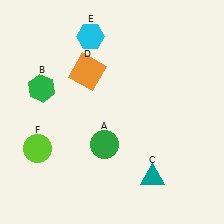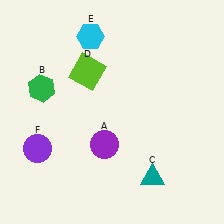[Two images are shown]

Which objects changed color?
A changed from green to purple. D changed from orange to lime. F changed from lime to purple.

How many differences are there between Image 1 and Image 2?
There are 3 differences between the two images.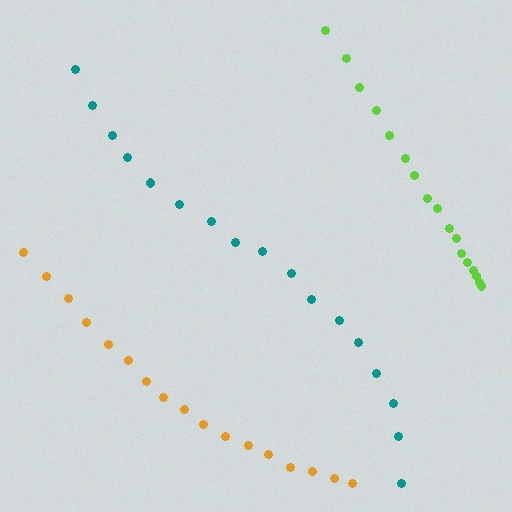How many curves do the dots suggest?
There are 3 distinct paths.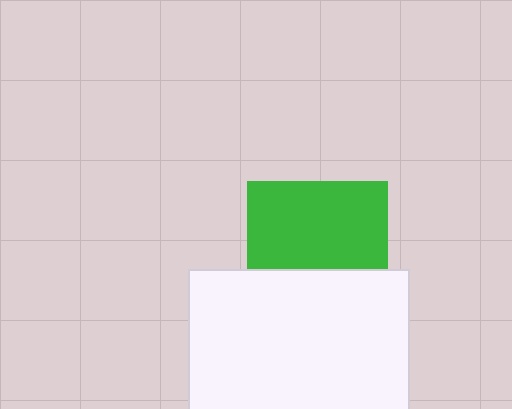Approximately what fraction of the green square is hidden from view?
Roughly 37% of the green square is hidden behind the white rectangle.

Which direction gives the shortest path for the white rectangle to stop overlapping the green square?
Moving down gives the shortest separation.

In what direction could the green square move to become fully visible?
The green square could move up. That would shift it out from behind the white rectangle entirely.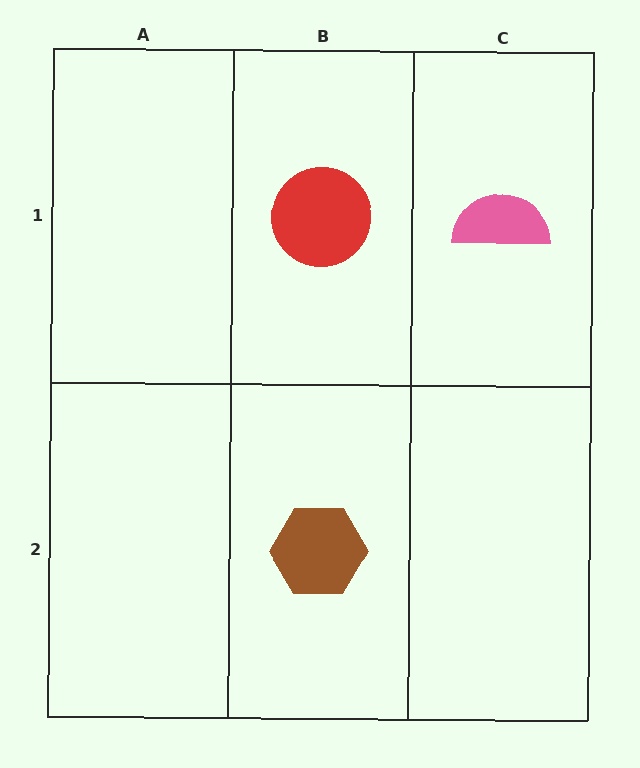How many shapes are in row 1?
2 shapes.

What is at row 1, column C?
A pink semicircle.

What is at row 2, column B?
A brown hexagon.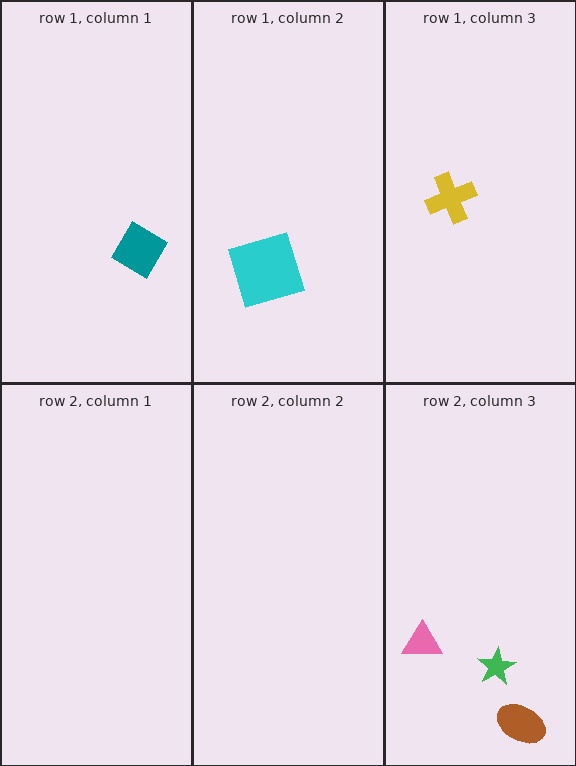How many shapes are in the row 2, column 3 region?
3.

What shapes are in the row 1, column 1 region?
The teal diamond.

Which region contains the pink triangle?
The row 2, column 3 region.